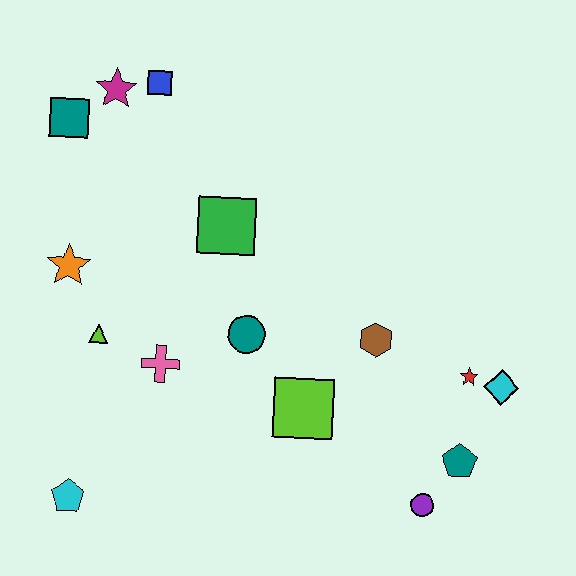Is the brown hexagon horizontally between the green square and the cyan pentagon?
No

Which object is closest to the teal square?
The magenta star is closest to the teal square.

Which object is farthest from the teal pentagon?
The teal square is farthest from the teal pentagon.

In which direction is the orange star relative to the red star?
The orange star is to the left of the red star.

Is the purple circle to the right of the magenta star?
Yes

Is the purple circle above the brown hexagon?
No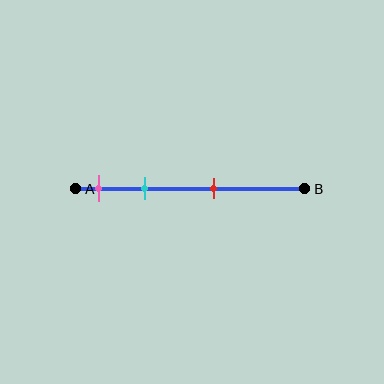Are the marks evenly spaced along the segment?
No, the marks are not evenly spaced.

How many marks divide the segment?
There are 3 marks dividing the segment.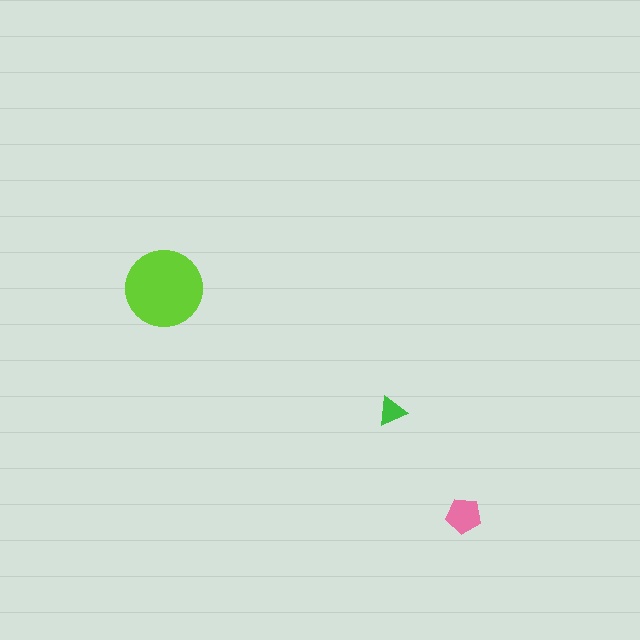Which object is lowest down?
The pink pentagon is bottommost.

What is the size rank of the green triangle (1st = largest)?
3rd.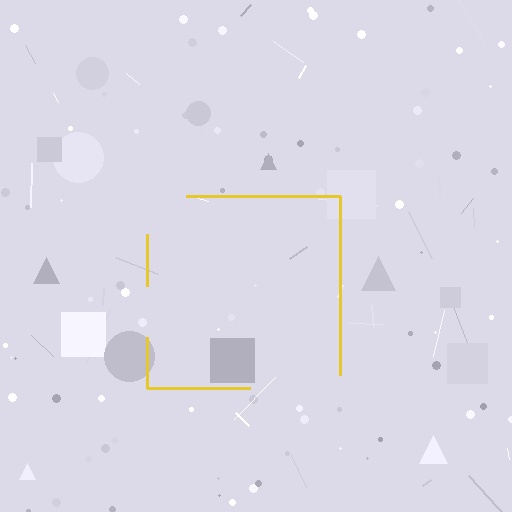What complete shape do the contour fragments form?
The contour fragments form a square.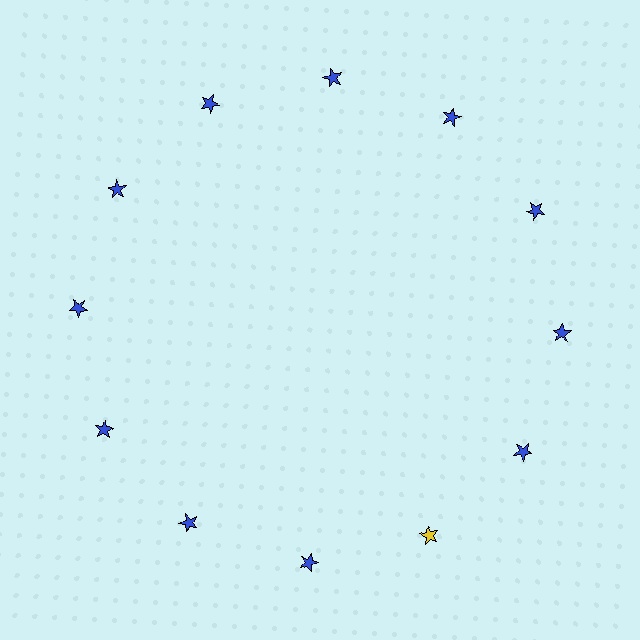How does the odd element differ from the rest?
It has a different color: yellow instead of blue.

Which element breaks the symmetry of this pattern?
The yellow star at roughly the 5 o'clock position breaks the symmetry. All other shapes are blue stars.